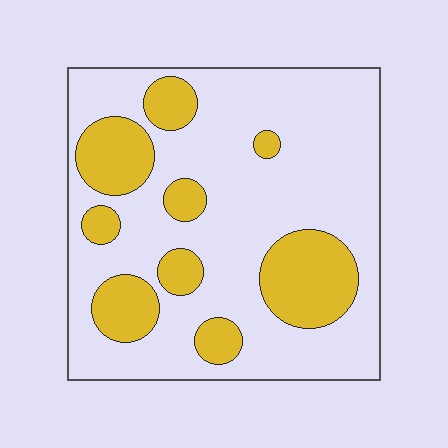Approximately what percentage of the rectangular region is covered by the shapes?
Approximately 25%.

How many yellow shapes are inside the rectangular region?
9.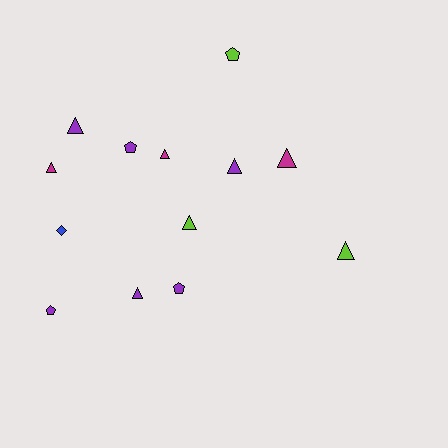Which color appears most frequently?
Purple, with 6 objects.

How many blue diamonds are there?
There is 1 blue diamond.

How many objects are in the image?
There are 13 objects.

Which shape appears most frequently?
Triangle, with 8 objects.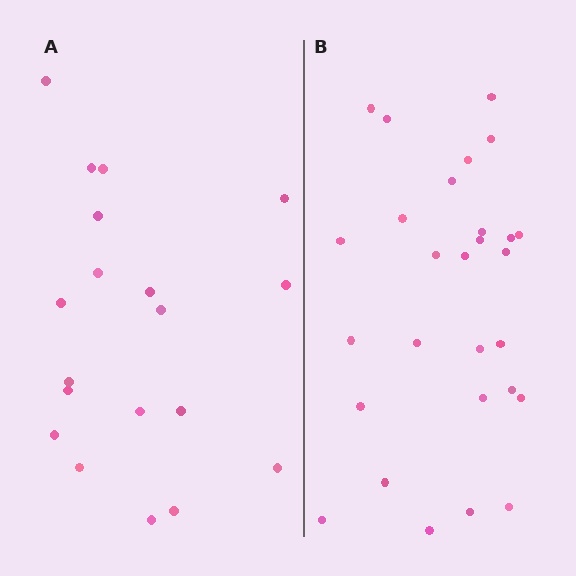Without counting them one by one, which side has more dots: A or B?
Region B (the right region) has more dots.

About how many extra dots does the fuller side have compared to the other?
Region B has roughly 8 or so more dots than region A.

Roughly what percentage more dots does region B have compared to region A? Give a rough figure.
About 45% more.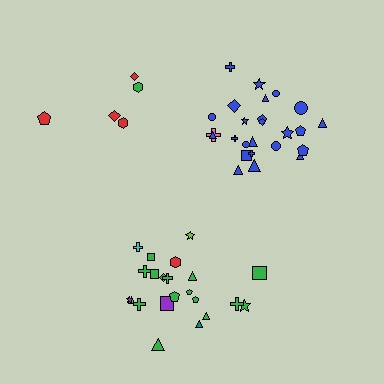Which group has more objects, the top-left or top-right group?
The top-right group.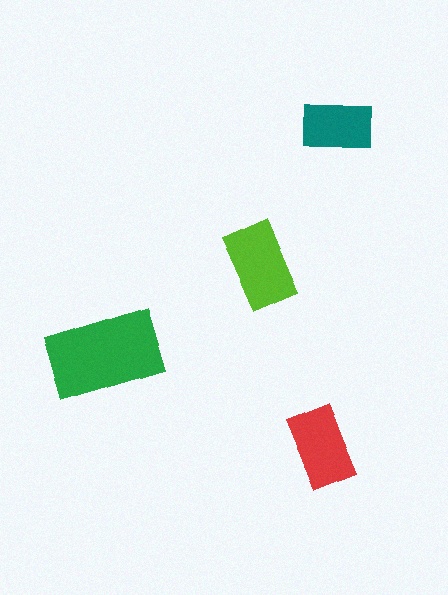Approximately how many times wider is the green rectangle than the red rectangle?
About 1.5 times wider.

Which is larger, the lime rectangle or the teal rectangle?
The lime one.